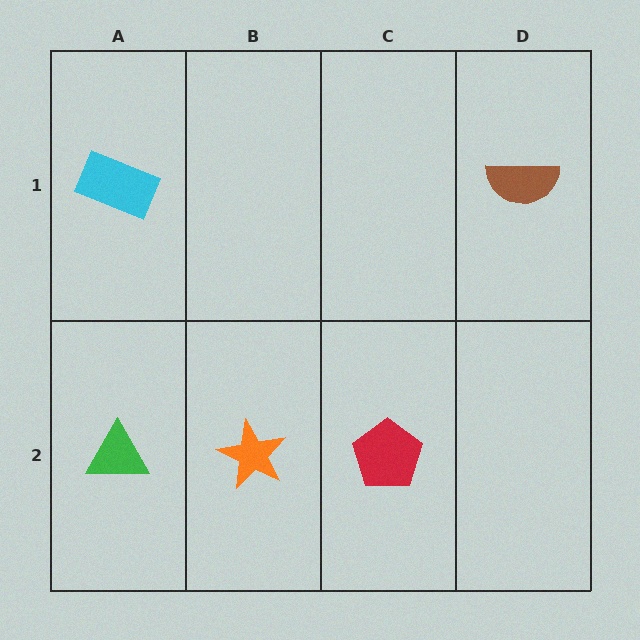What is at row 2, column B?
An orange star.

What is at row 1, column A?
A cyan rectangle.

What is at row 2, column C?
A red pentagon.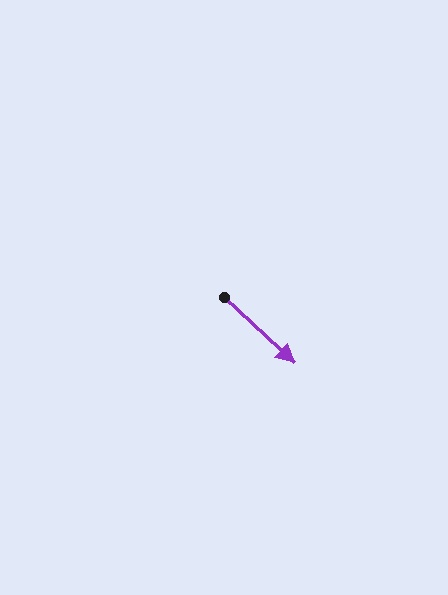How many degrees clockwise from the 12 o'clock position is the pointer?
Approximately 133 degrees.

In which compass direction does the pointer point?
Southeast.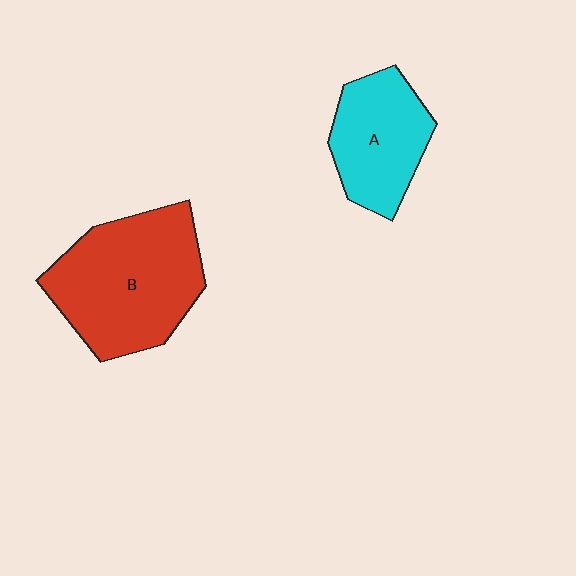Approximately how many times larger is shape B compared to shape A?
Approximately 1.6 times.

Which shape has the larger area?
Shape B (red).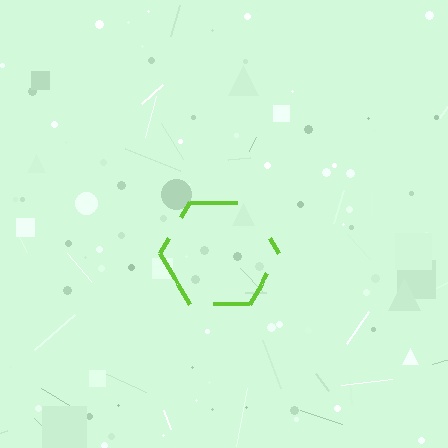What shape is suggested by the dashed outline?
The dashed outline suggests a hexagon.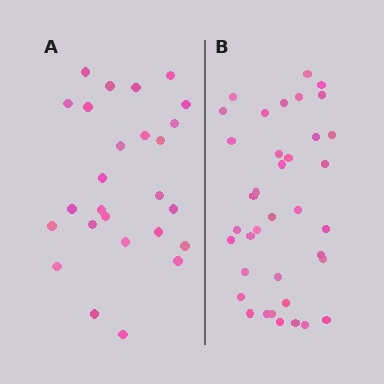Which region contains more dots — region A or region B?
Region B (the right region) has more dots.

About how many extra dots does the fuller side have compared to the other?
Region B has roughly 12 or so more dots than region A.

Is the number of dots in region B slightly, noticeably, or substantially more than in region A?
Region B has noticeably more, but not dramatically so. The ratio is roughly 1.4 to 1.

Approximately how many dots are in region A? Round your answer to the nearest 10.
About 30 dots. (The exact count is 26, which rounds to 30.)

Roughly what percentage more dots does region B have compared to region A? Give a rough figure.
About 40% more.